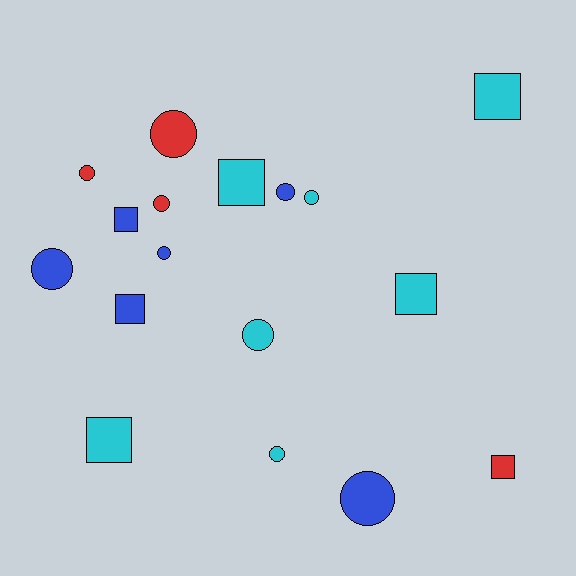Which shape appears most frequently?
Circle, with 10 objects.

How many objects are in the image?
There are 17 objects.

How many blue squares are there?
There are 2 blue squares.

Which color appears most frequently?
Cyan, with 7 objects.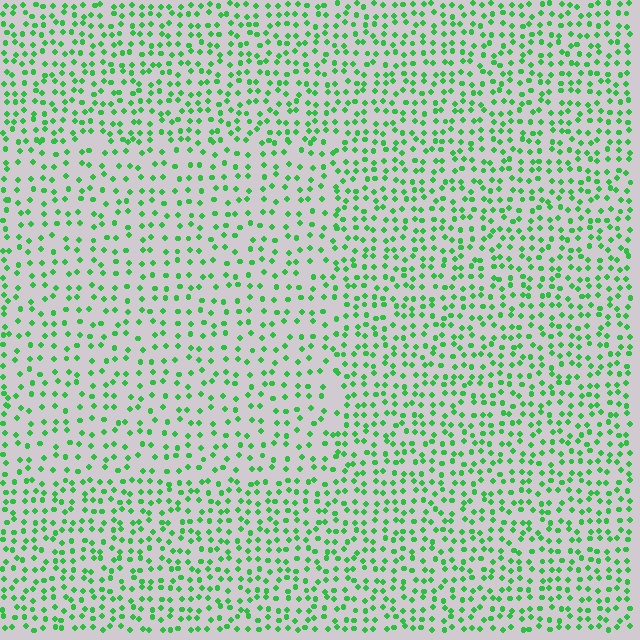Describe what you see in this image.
The image contains small green elements arranged at two different densities. A rectangle-shaped region is visible where the elements are less densely packed than the surrounding area.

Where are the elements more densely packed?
The elements are more densely packed outside the rectangle boundary.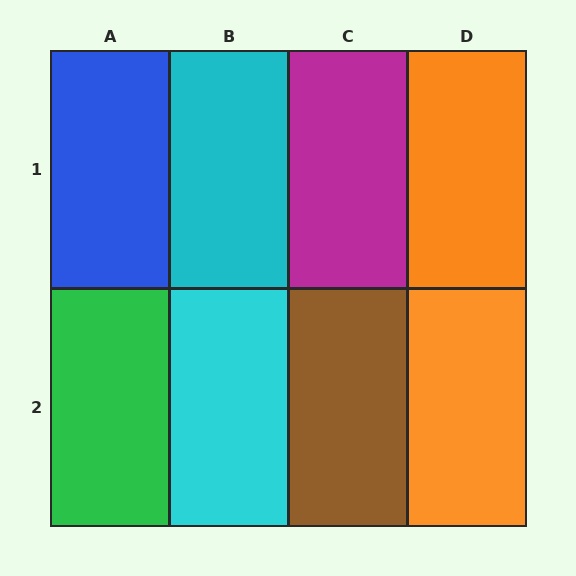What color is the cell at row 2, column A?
Green.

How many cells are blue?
1 cell is blue.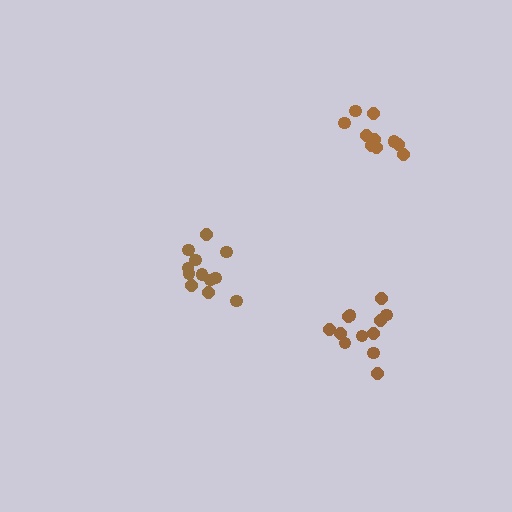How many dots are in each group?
Group 1: 10 dots, Group 2: 12 dots, Group 3: 12 dots (34 total).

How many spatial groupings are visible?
There are 3 spatial groupings.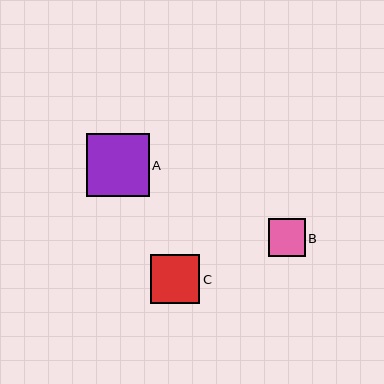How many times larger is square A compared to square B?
Square A is approximately 1.7 times the size of square B.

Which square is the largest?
Square A is the largest with a size of approximately 62 pixels.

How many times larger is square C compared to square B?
Square C is approximately 1.3 times the size of square B.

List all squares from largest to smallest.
From largest to smallest: A, C, B.